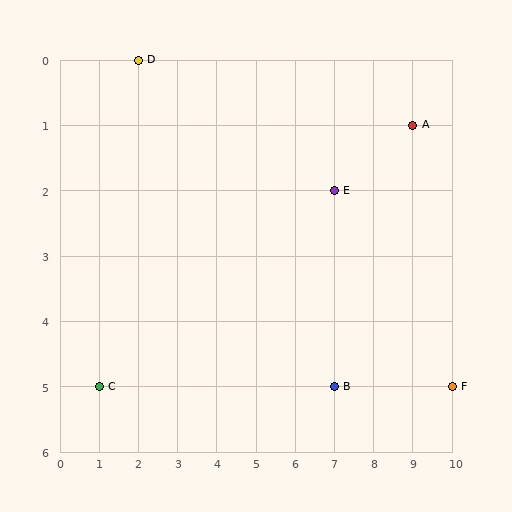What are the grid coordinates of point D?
Point D is at grid coordinates (2, 0).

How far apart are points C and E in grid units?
Points C and E are 6 columns and 3 rows apart (about 6.7 grid units diagonally).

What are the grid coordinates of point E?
Point E is at grid coordinates (7, 2).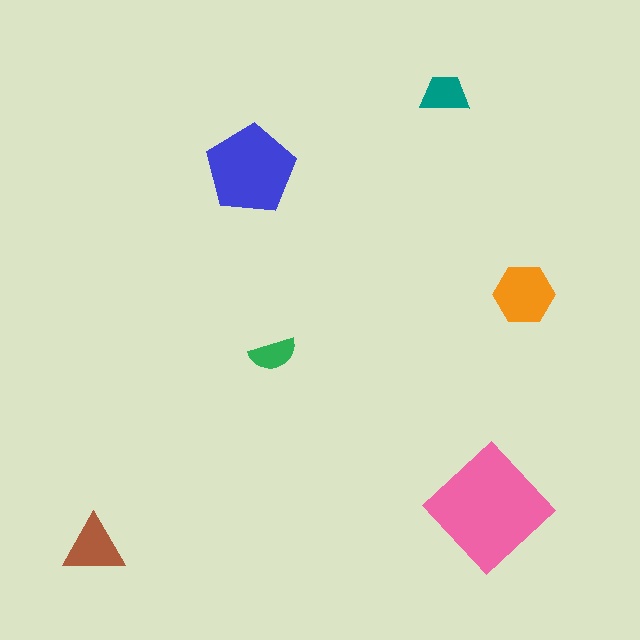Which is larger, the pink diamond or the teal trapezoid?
The pink diamond.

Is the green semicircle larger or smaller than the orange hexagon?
Smaller.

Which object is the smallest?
The green semicircle.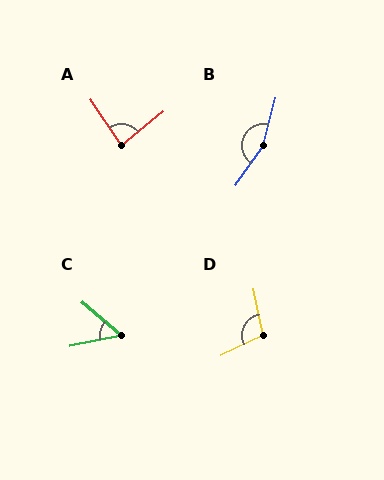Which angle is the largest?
B, at approximately 161 degrees.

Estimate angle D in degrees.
Approximately 104 degrees.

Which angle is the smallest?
C, at approximately 52 degrees.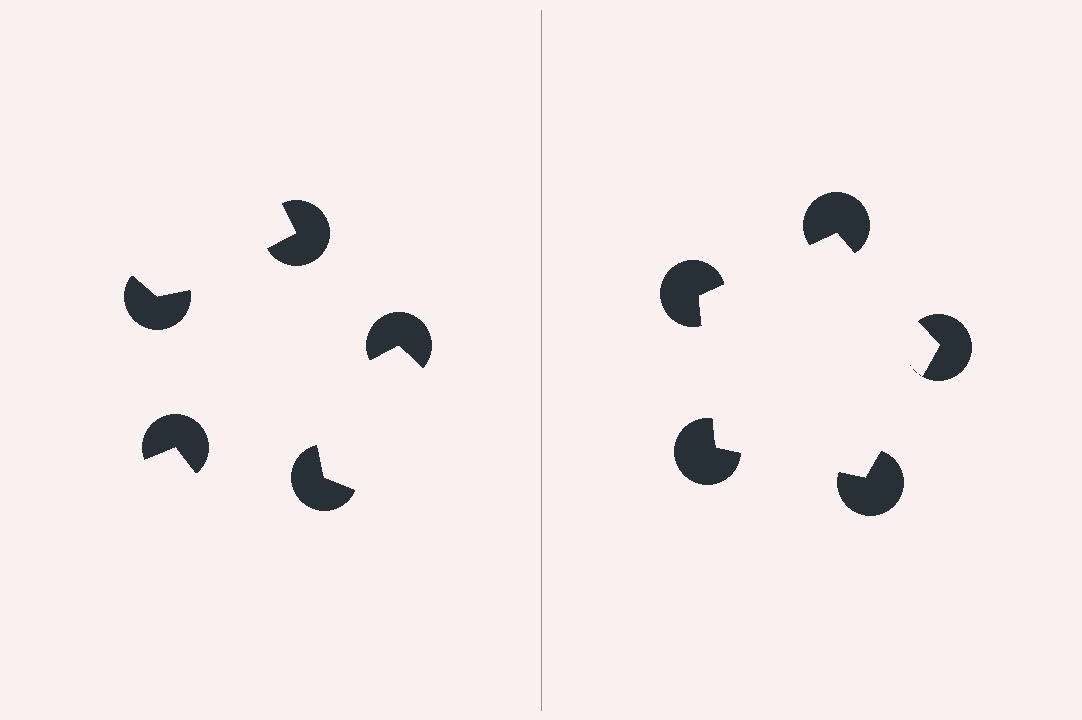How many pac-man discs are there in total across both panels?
10 — 5 on each side.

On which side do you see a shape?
An illusory pentagon appears on the right side. On the left side the wedge cuts are rotated, so no coherent shape forms.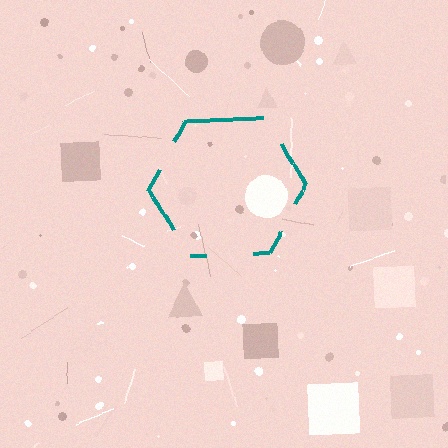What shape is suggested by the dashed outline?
The dashed outline suggests a hexagon.